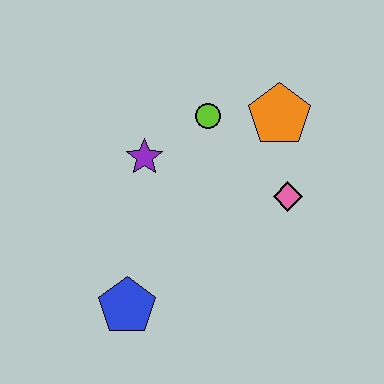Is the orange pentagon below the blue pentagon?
No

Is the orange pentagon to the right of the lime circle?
Yes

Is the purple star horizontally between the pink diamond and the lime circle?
No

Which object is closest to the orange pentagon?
The lime circle is closest to the orange pentagon.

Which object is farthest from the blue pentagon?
The orange pentagon is farthest from the blue pentagon.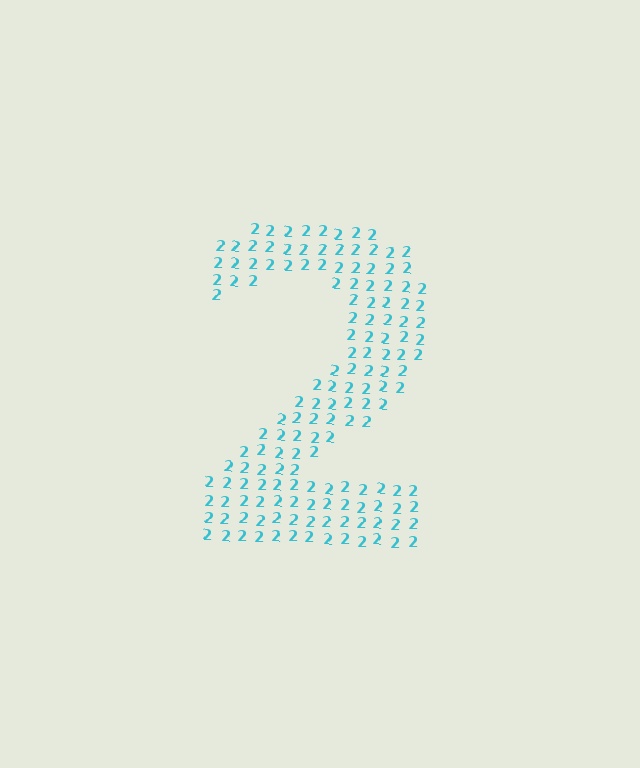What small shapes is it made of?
It is made of small digit 2's.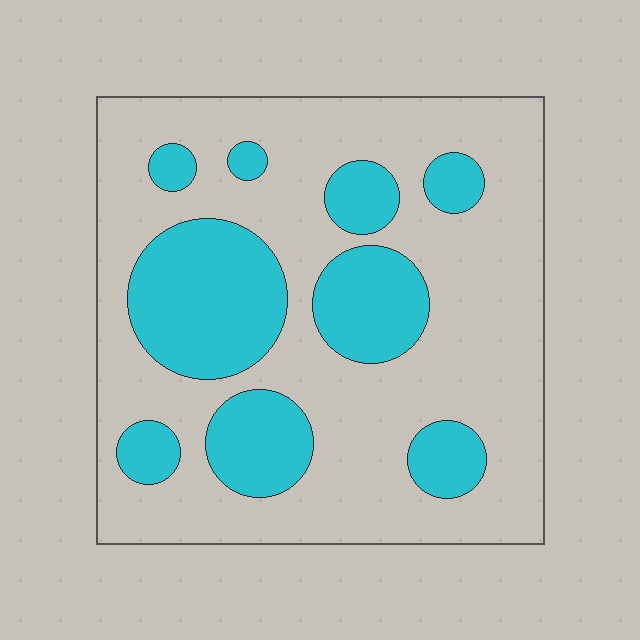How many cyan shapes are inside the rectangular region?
9.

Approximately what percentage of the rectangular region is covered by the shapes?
Approximately 30%.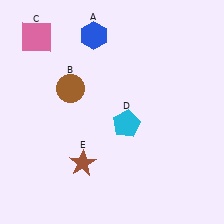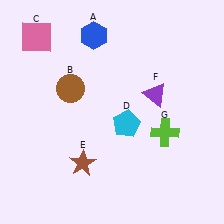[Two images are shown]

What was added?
A purple triangle (F), a lime cross (G) were added in Image 2.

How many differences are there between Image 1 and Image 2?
There are 2 differences between the two images.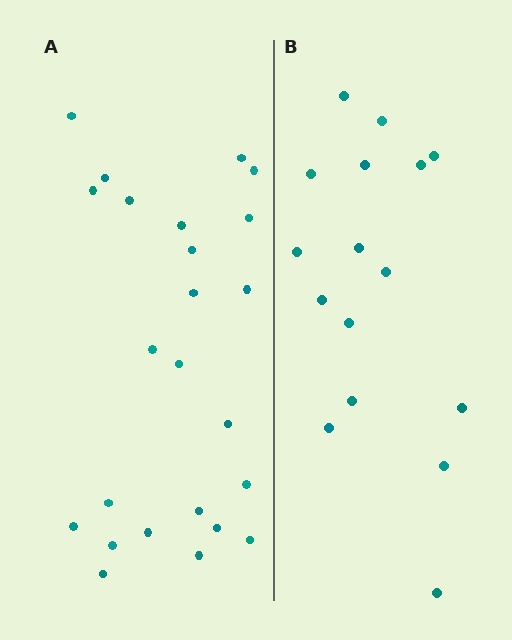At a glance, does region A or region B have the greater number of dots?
Region A (the left region) has more dots.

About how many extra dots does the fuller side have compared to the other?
Region A has roughly 8 or so more dots than region B.